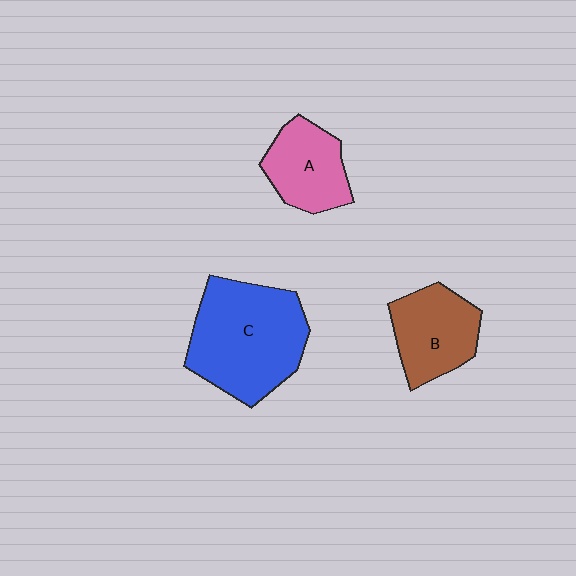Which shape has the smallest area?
Shape A (pink).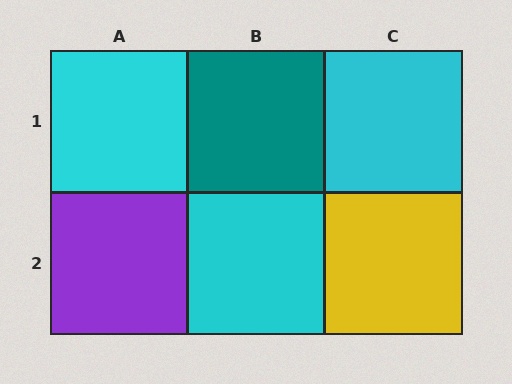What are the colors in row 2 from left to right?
Purple, cyan, yellow.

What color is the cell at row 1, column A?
Cyan.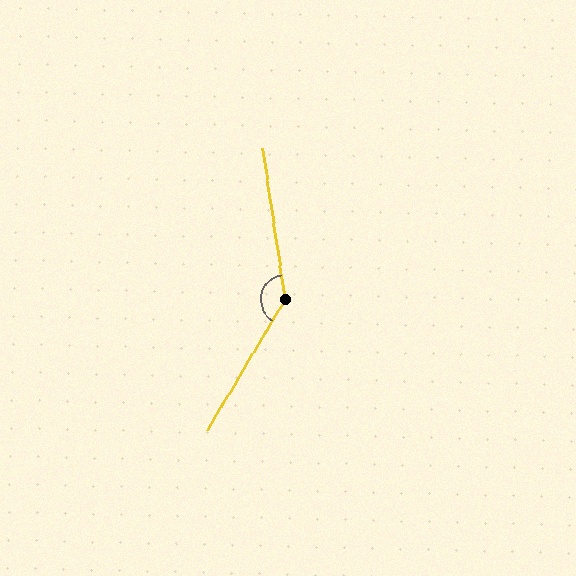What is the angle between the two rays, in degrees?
Approximately 141 degrees.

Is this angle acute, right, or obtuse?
It is obtuse.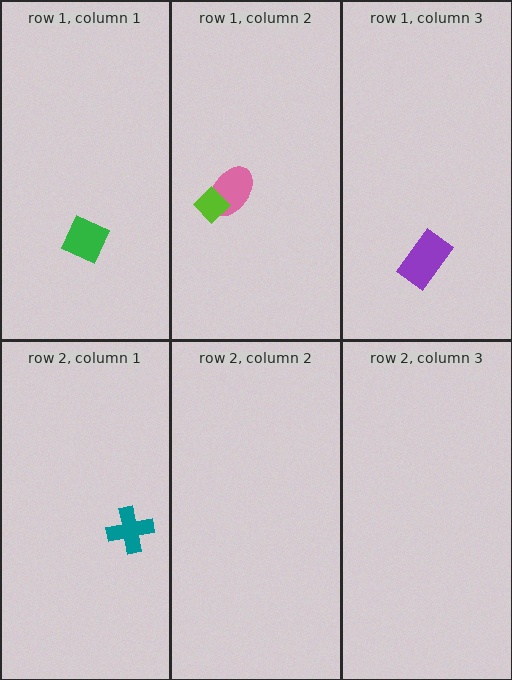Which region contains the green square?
The row 1, column 1 region.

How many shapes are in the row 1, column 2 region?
2.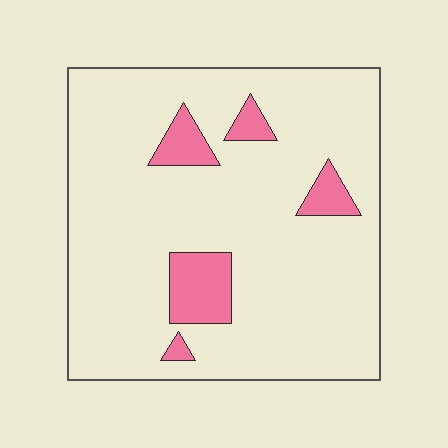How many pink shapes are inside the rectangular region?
5.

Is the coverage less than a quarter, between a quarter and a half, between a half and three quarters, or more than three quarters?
Less than a quarter.